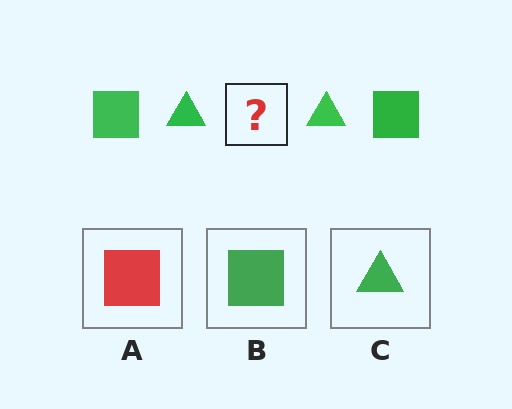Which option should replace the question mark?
Option B.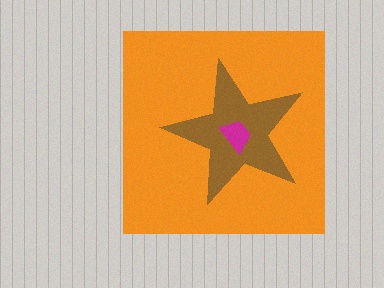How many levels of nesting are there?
3.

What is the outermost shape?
The orange square.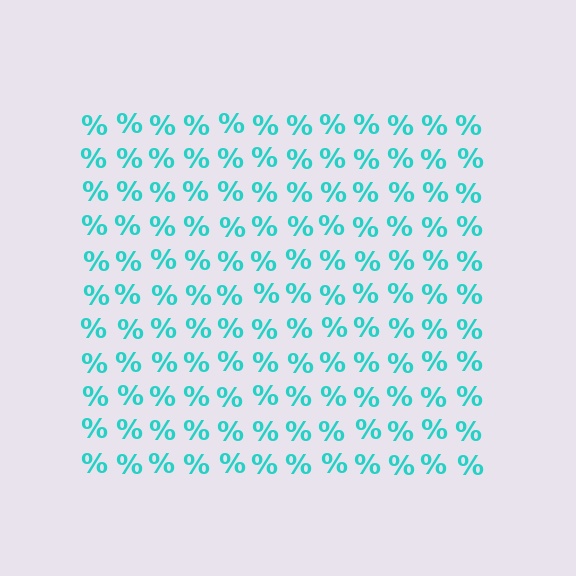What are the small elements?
The small elements are percent signs.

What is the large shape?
The large shape is a square.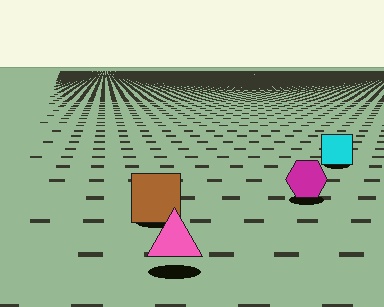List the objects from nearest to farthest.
From nearest to farthest: the pink triangle, the brown square, the magenta hexagon, the cyan square.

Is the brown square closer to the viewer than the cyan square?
Yes. The brown square is closer — you can tell from the texture gradient: the ground texture is coarser near it.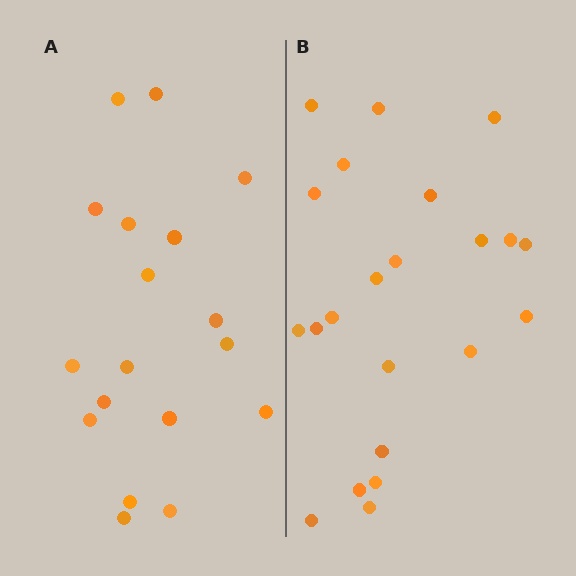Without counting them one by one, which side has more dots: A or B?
Region B (the right region) has more dots.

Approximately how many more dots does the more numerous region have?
Region B has about 4 more dots than region A.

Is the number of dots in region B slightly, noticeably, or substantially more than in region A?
Region B has only slightly more — the two regions are fairly close. The ratio is roughly 1.2 to 1.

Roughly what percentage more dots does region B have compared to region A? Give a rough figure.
About 20% more.